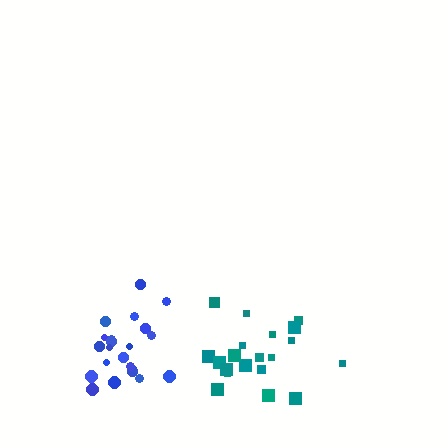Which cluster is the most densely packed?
Blue.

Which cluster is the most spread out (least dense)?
Teal.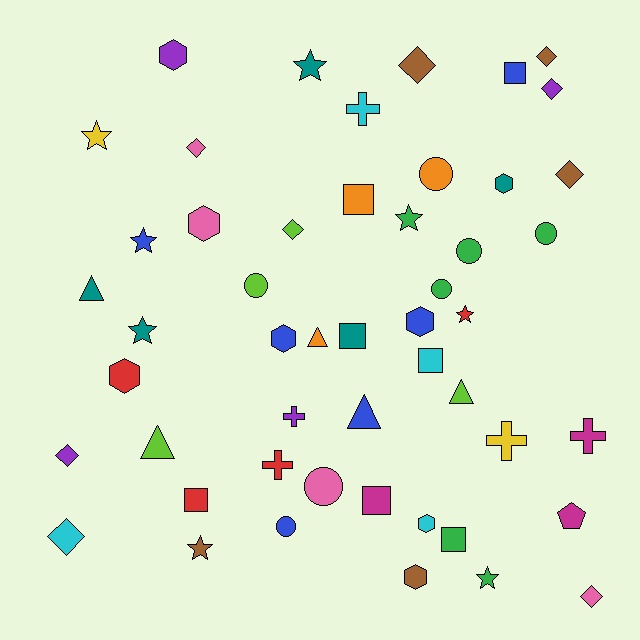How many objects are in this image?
There are 50 objects.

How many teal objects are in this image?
There are 5 teal objects.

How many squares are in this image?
There are 7 squares.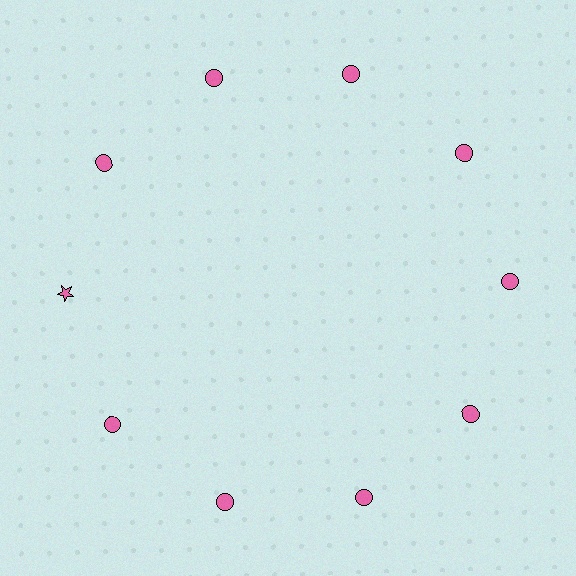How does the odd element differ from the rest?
It has a different shape: star instead of circle.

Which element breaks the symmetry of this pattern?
The pink star at roughly the 9 o'clock position breaks the symmetry. All other shapes are pink circles.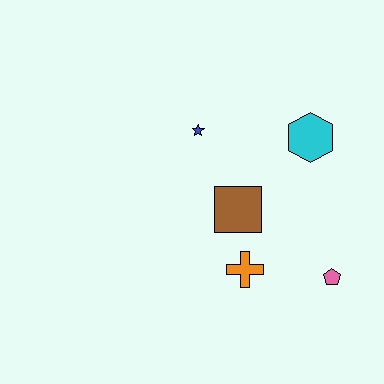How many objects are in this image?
There are 5 objects.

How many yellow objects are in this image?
There are no yellow objects.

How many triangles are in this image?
There are no triangles.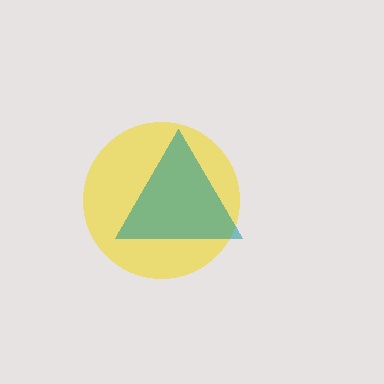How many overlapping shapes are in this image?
There are 2 overlapping shapes in the image.